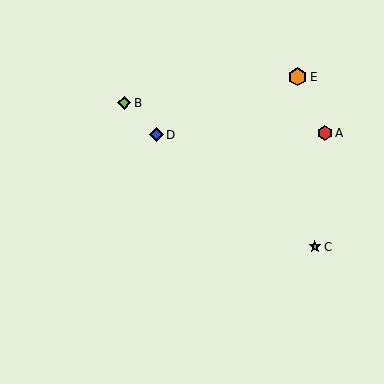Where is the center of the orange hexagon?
The center of the orange hexagon is at (298, 77).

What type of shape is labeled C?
Shape C is a lime star.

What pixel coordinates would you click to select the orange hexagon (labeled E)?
Click at (298, 77) to select the orange hexagon E.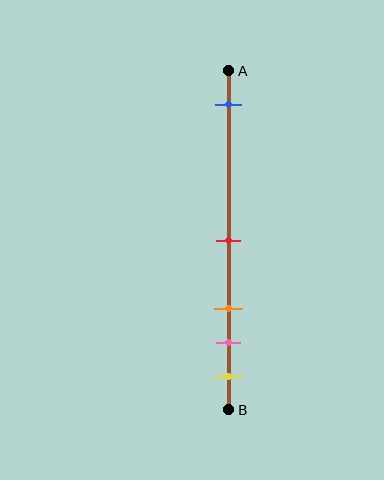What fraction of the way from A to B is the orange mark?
The orange mark is approximately 70% (0.7) of the way from A to B.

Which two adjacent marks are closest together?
The pink and yellow marks are the closest adjacent pair.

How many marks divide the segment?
There are 5 marks dividing the segment.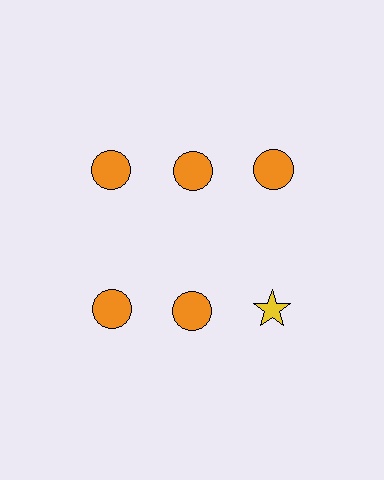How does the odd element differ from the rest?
It differs in both color (yellow instead of orange) and shape (star instead of circle).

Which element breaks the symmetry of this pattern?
The yellow star in the second row, center column breaks the symmetry. All other shapes are orange circles.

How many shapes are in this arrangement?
There are 6 shapes arranged in a grid pattern.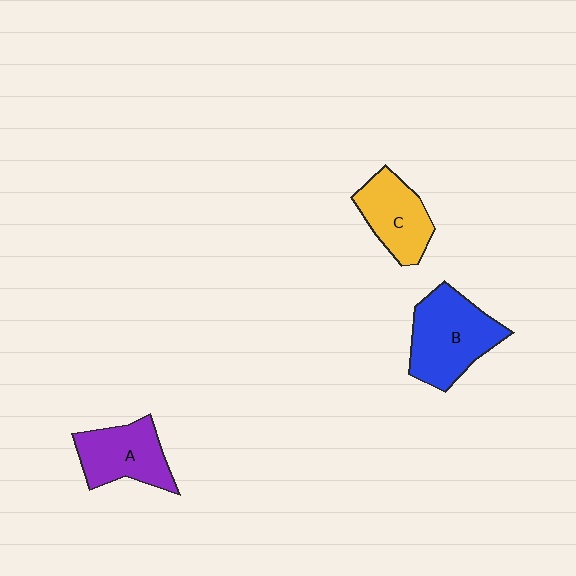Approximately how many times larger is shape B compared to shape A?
Approximately 1.3 times.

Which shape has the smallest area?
Shape C (yellow).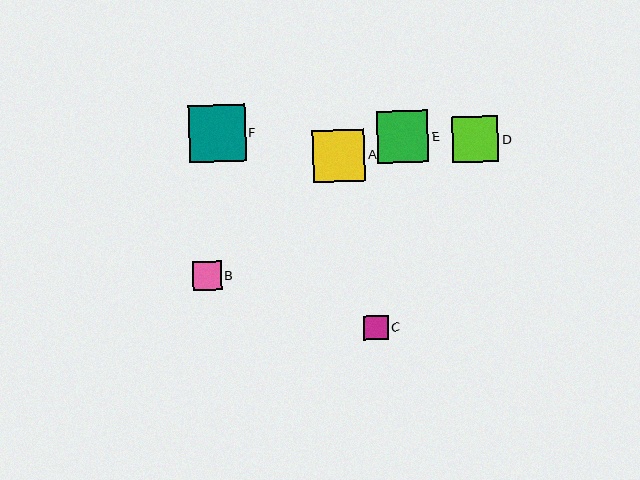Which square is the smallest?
Square C is the smallest with a size of approximately 25 pixels.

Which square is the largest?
Square F is the largest with a size of approximately 57 pixels.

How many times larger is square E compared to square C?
Square E is approximately 2.1 times the size of square C.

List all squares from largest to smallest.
From largest to smallest: F, A, E, D, B, C.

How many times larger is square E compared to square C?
Square E is approximately 2.1 times the size of square C.